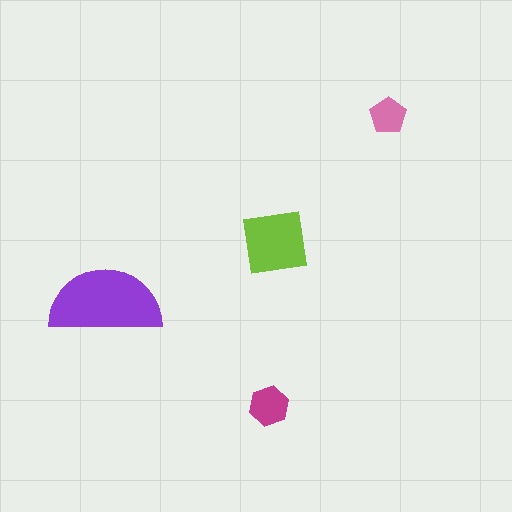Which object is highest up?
The pink pentagon is topmost.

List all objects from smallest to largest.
The pink pentagon, the magenta hexagon, the lime square, the purple semicircle.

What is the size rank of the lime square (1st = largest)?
2nd.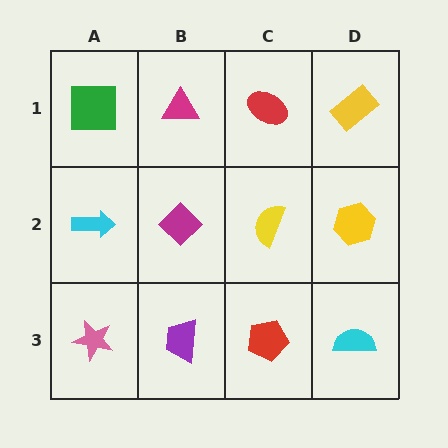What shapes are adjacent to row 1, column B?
A magenta diamond (row 2, column B), a green square (row 1, column A), a red ellipse (row 1, column C).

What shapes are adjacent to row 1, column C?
A yellow semicircle (row 2, column C), a magenta triangle (row 1, column B), a yellow rectangle (row 1, column D).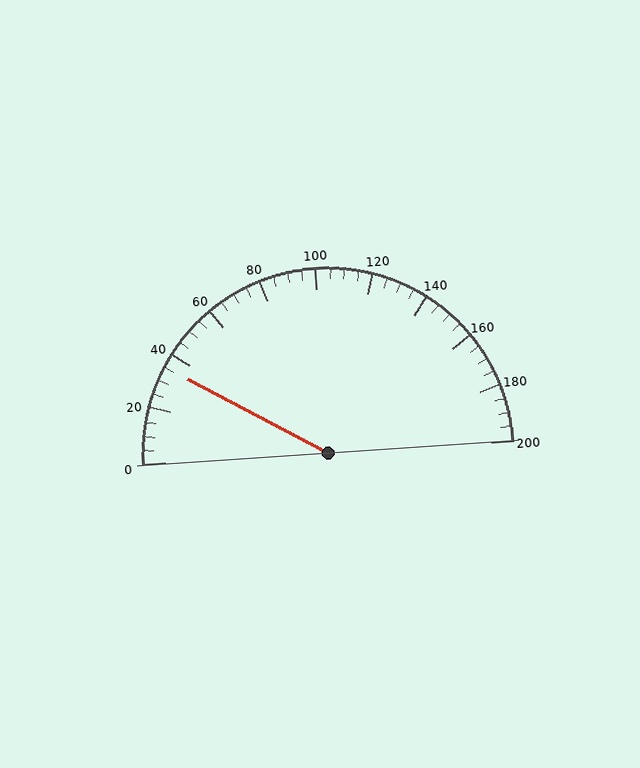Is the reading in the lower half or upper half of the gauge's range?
The reading is in the lower half of the range (0 to 200).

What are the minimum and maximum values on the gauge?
The gauge ranges from 0 to 200.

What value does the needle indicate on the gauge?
The needle indicates approximately 35.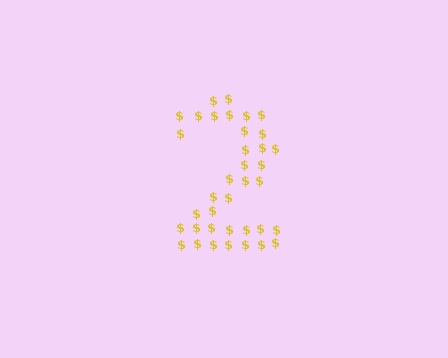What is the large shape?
The large shape is the digit 2.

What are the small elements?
The small elements are dollar signs.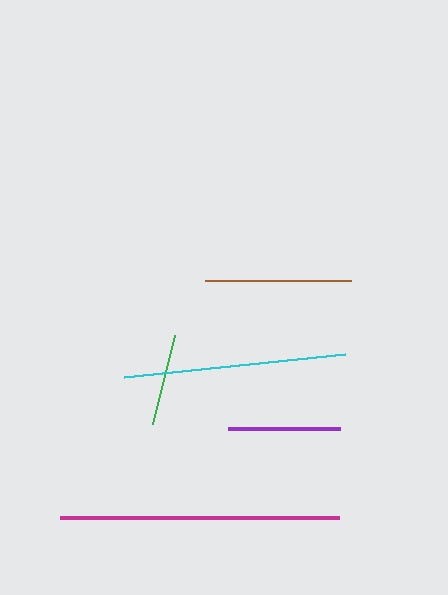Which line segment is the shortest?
The green line is the shortest at approximately 91 pixels.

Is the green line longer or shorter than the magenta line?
The magenta line is longer than the green line.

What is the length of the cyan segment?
The cyan segment is approximately 222 pixels long.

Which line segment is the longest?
The magenta line is the longest at approximately 279 pixels.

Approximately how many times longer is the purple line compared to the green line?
The purple line is approximately 1.2 times the length of the green line.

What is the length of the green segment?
The green segment is approximately 91 pixels long.